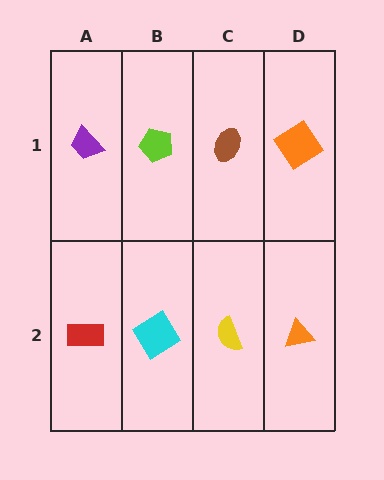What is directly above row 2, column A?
A purple trapezoid.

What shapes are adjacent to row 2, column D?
An orange diamond (row 1, column D), a yellow semicircle (row 2, column C).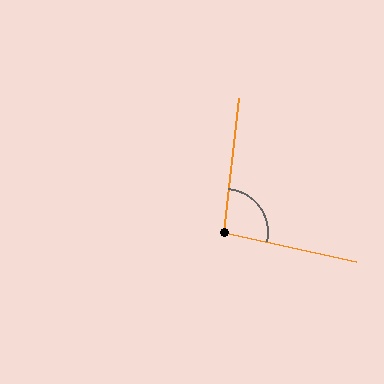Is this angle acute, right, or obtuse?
It is obtuse.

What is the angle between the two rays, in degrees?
Approximately 96 degrees.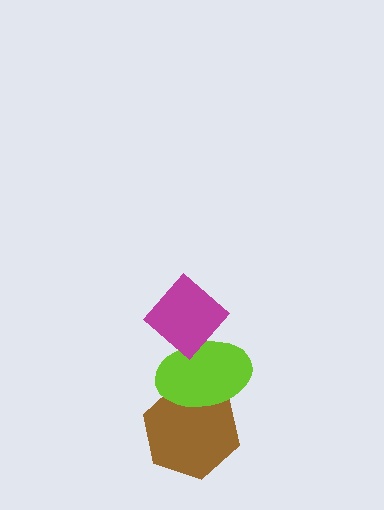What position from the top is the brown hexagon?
The brown hexagon is 3rd from the top.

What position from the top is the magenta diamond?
The magenta diamond is 1st from the top.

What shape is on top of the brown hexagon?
The lime ellipse is on top of the brown hexagon.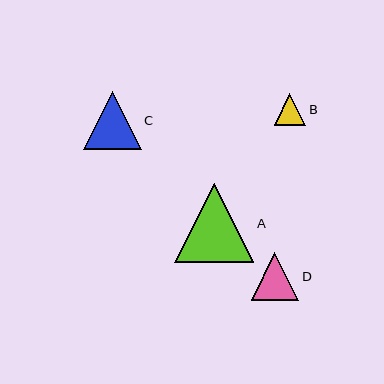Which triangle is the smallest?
Triangle B is the smallest with a size of approximately 32 pixels.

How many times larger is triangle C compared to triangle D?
Triangle C is approximately 1.2 times the size of triangle D.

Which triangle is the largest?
Triangle A is the largest with a size of approximately 79 pixels.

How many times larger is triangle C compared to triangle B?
Triangle C is approximately 1.8 times the size of triangle B.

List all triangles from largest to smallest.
From largest to smallest: A, C, D, B.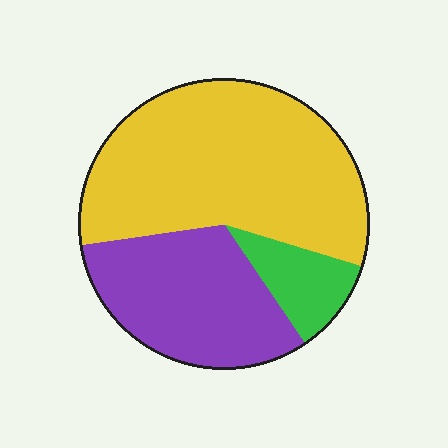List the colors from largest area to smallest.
From largest to smallest: yellow, purple, green.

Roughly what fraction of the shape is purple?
Purple covers around 30% of the shape.